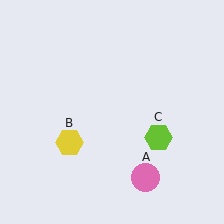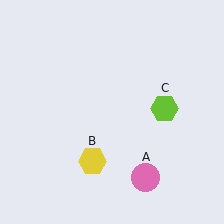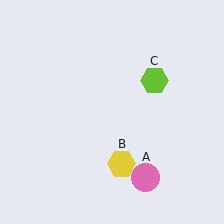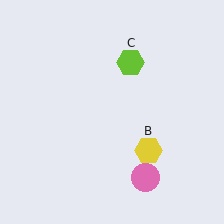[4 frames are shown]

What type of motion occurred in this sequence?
The yellow hexagon (object B), lime hexagon (object C) rotated counterclockwise around the center of the scene.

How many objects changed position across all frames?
2 objects changed position: yellow hexagon (object B), lime hexagon (object C).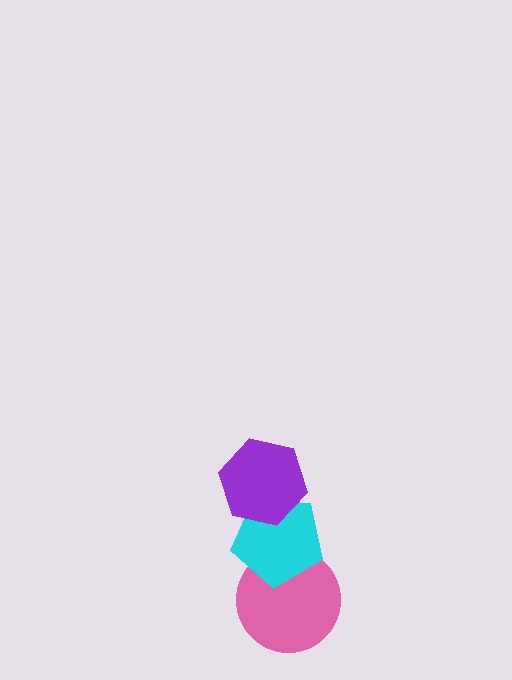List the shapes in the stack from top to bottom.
From top to bottom: the purple hexagon, the cyan pentagon, the pink circle.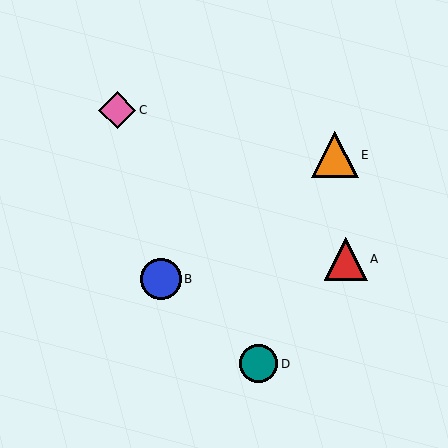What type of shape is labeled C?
Shape C is a pink diamond.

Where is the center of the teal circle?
The center of the teal circle is at (259, 364).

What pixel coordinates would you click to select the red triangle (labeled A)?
Click at (346, 259) to select the red triangle A.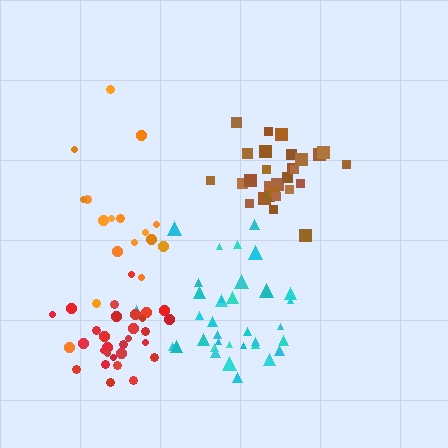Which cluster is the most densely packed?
Red.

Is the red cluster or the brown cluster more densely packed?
Red.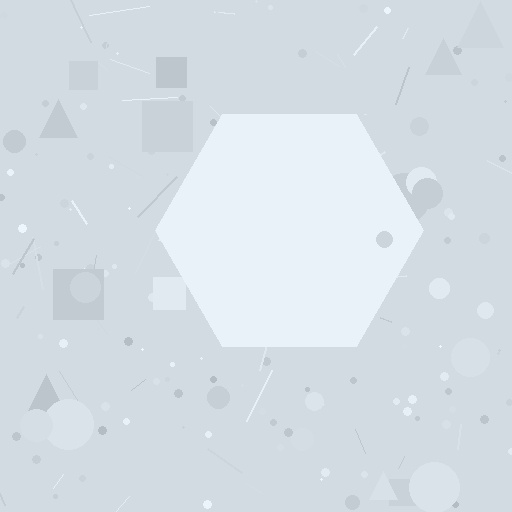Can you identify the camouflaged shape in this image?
The camouflaged shape is a hexagon.